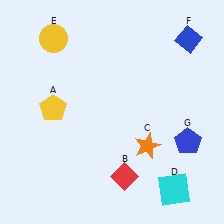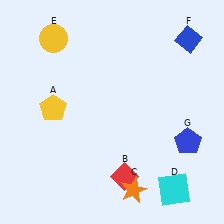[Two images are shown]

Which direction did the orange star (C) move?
The orange star (C) moved down.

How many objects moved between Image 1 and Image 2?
1 object moved between the two images.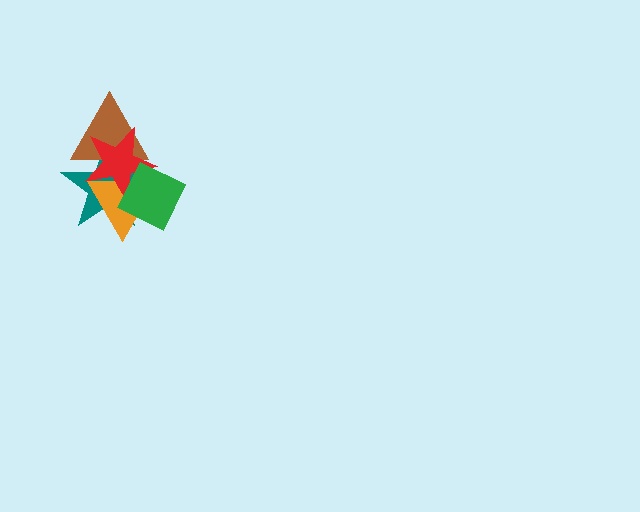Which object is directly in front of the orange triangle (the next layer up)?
The brown triangle is directly in front of the orange triangle.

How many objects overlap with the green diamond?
4 objects overlap with the green diamond.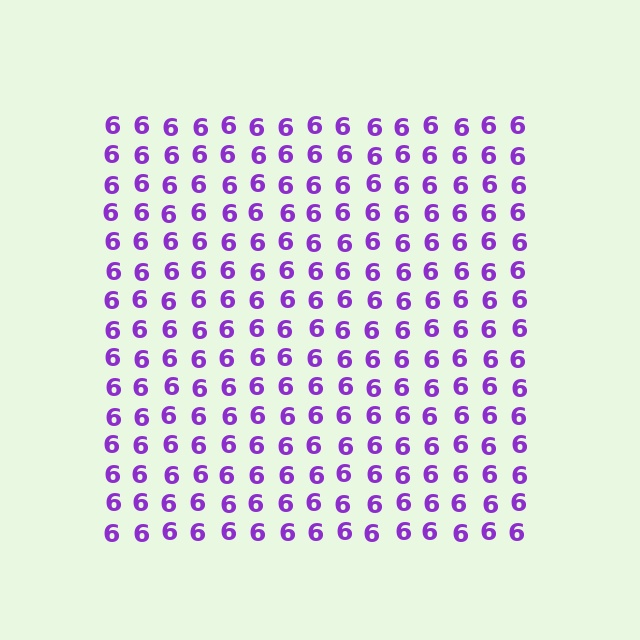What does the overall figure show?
The overall figure shows a square.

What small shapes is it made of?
It is made of small digit 6's.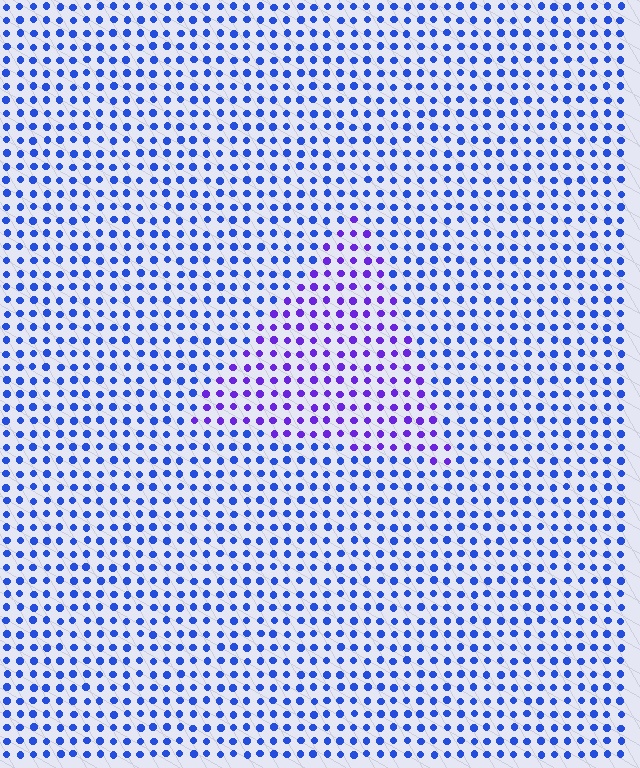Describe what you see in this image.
The image is filled with small blue elements in a uniform arrangement. A triangle-shaped region is visible where the elements are tinted to a slightly different hue, forming a subtle color boundary.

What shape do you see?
I see a triangle.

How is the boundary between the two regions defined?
The boundary is defined purely by a slight shift in hue (about 37 degrees). Spacing, size, and orientation are identical on both sides.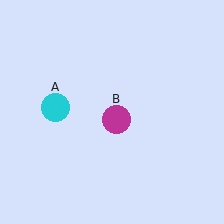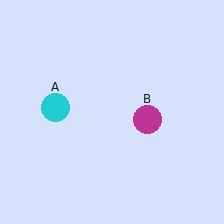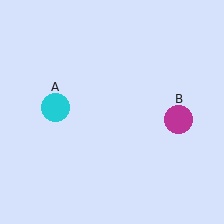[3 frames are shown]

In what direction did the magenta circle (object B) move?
The magenta circle (object B) moved right.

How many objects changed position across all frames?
1 object changed position: magenta circle (object B).